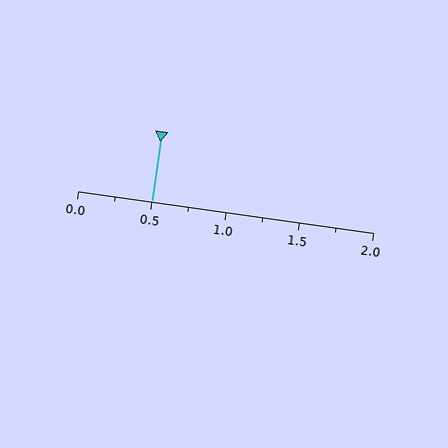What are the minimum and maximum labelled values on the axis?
The axis runs from 0.0 to 2.0.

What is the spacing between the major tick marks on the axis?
The major ticks are spaced 0.5 apart.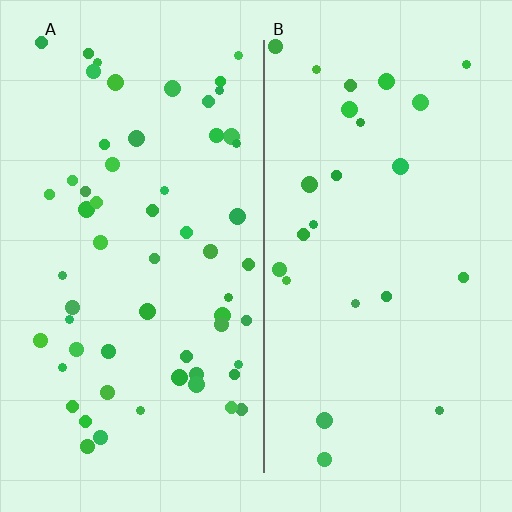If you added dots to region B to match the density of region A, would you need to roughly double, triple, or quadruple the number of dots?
Approximately double.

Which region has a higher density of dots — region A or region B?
A (the left).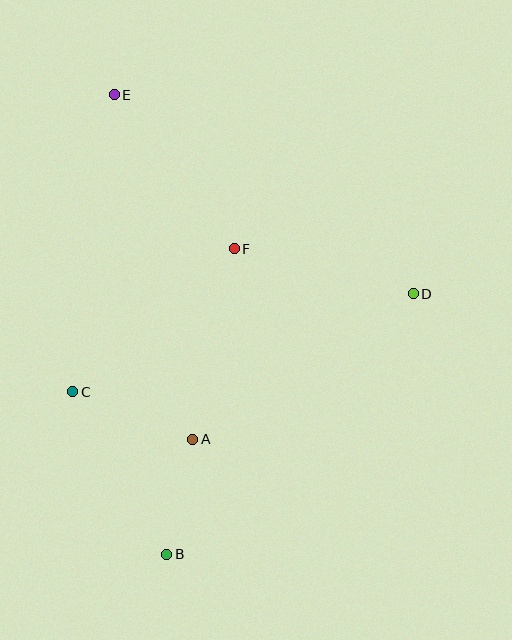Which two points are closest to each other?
Points A and B are closest to each other.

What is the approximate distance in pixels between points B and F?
The distance between B and F is approximately 313 pixels.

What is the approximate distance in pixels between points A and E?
The distance between A and E is approximately 354 pixels.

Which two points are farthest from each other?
Points B and E are farthest from each other.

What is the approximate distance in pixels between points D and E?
The distance between D and E is approximately 359 pixels.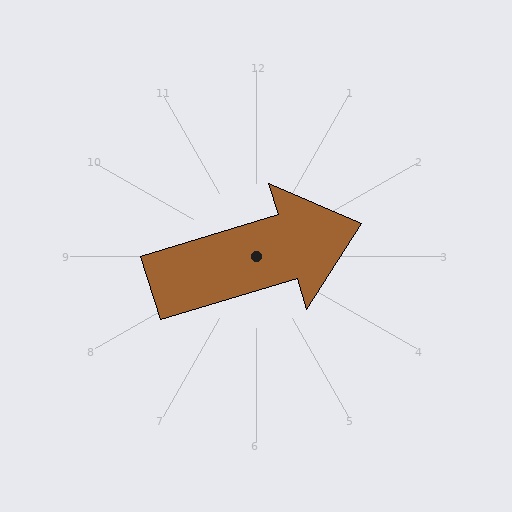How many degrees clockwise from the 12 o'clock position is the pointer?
Approximately 73 degrees.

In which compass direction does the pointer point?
East.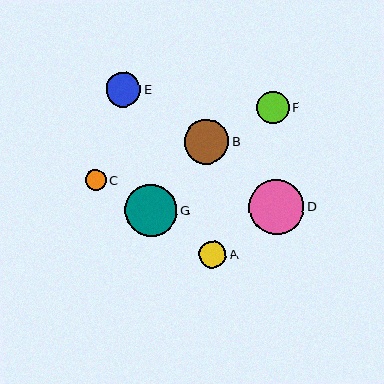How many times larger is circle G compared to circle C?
Circle G is approximately 2.5 times the size of circle C.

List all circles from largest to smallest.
From largest to smallest: D, G, B, E, F, A, C.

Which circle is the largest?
Circle D is the largest with a size of approximately 55 pixels.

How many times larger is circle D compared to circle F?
Circle D is approximately 1.7 times the size of circle F.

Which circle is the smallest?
Circle C is the smallest with a size of approximately 20 pixels.